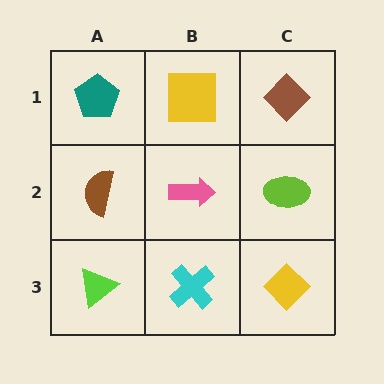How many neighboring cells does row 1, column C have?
2.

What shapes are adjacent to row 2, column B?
A yellow square (row 1, column B), a cyan cross (row 3, column B), a brown semicircle (row 2, column A), a lime ellipse (row 2, column C).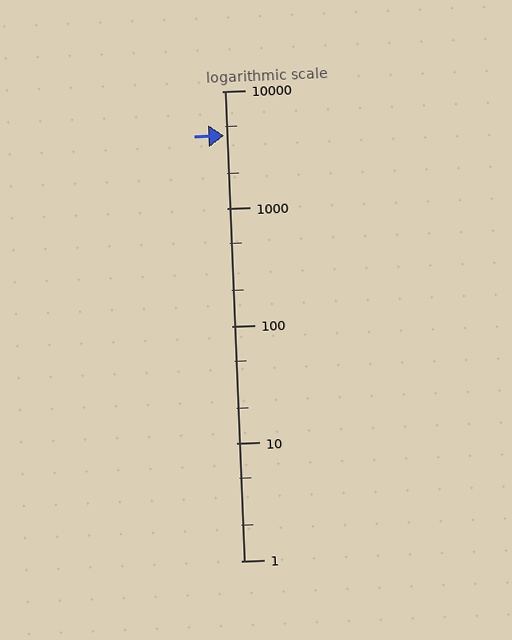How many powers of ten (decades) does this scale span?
The scale spans 4 decades, from 1 to 10000.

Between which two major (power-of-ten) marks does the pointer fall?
The pointer is between 1000 and 10000.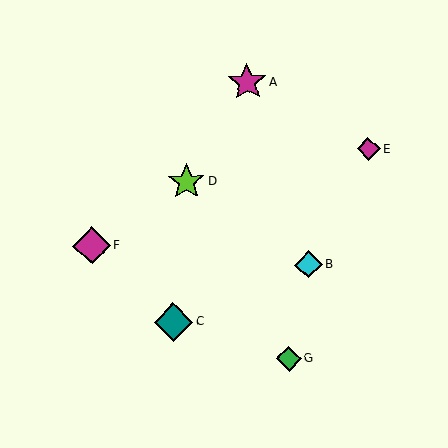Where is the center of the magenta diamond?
The center of the magenta diamond is at (368, 149).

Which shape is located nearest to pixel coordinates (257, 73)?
The magenta star (labeled A) at (247, 82) is nearest to that location.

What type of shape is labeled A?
Shape A is a magenta star.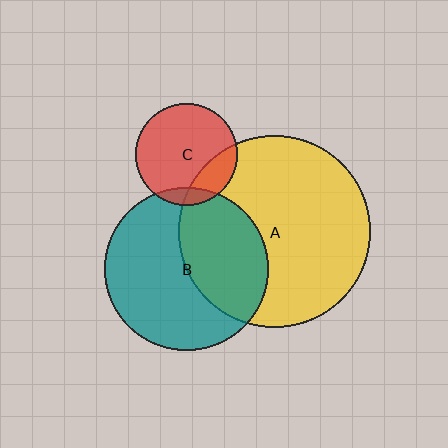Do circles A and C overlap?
Yes.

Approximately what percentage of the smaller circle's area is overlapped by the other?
Approximately 20%.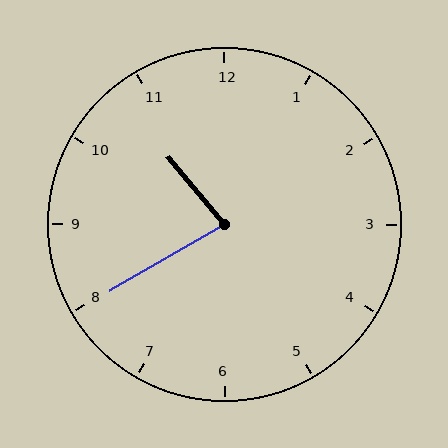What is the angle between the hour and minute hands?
Approximately 80 degrees.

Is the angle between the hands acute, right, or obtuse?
It is acute.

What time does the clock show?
10:40.